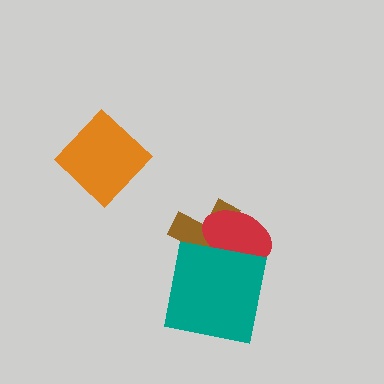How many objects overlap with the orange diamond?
0 objects overlap with the orange diamond.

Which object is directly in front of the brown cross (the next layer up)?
The red ellipse is directly in front of the brown cross.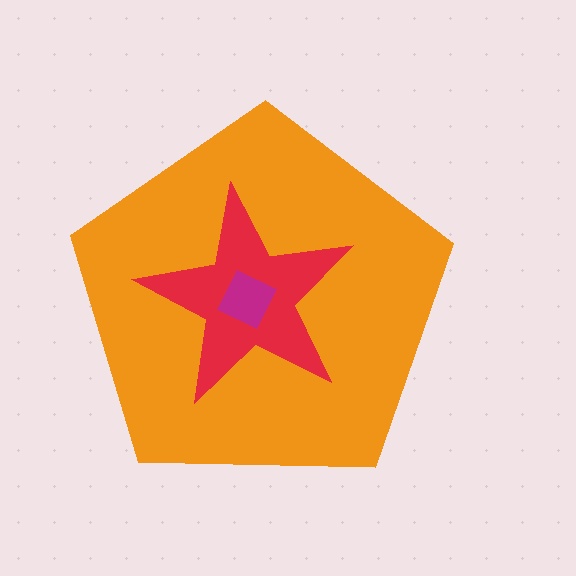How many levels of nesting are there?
3.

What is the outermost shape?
The orange pentagon.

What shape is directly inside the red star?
The magenta square.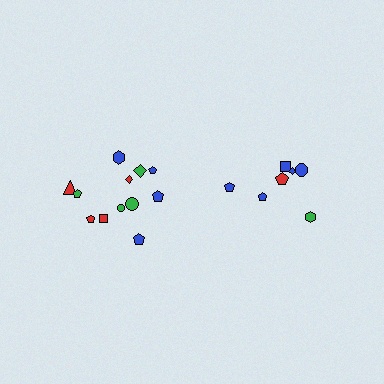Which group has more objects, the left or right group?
The left group.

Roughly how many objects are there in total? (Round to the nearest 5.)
Roughly 20 objects in total.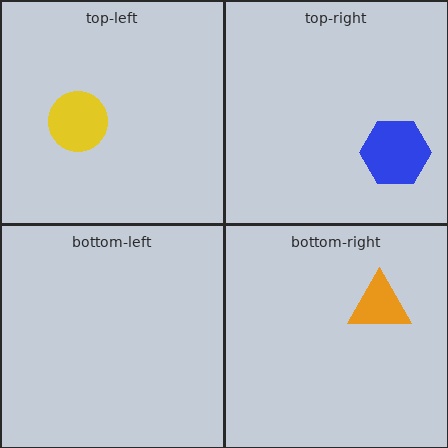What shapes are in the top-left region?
The yellow circle.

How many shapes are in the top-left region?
1.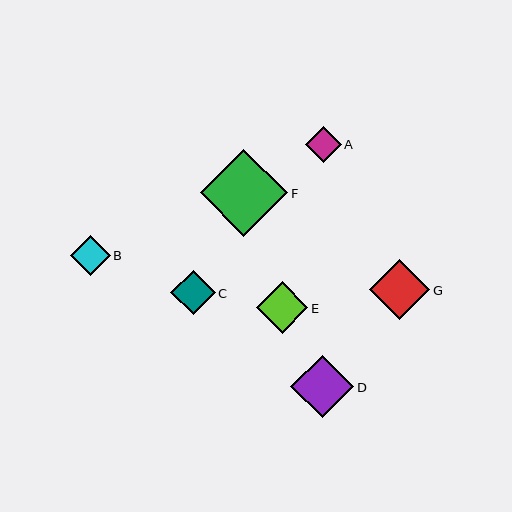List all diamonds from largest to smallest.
From largest to smallest: F, D, G, E, C, B, A.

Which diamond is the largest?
Diamond F is the largest with a size of approximately 87 pixels.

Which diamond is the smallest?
Diamond A is the smallest with a size of approximately 36 pixels.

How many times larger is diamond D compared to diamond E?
Diamond D is approximately 1.2 times the size of diamond E.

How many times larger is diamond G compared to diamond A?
Diamond G is approximately 1.7 times the size of diamond A.